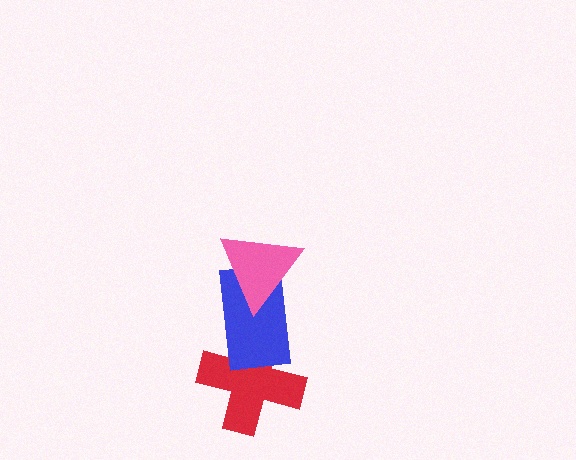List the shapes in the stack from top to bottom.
From top to bottom: the pink triangle, the blue rectangle, the red cross.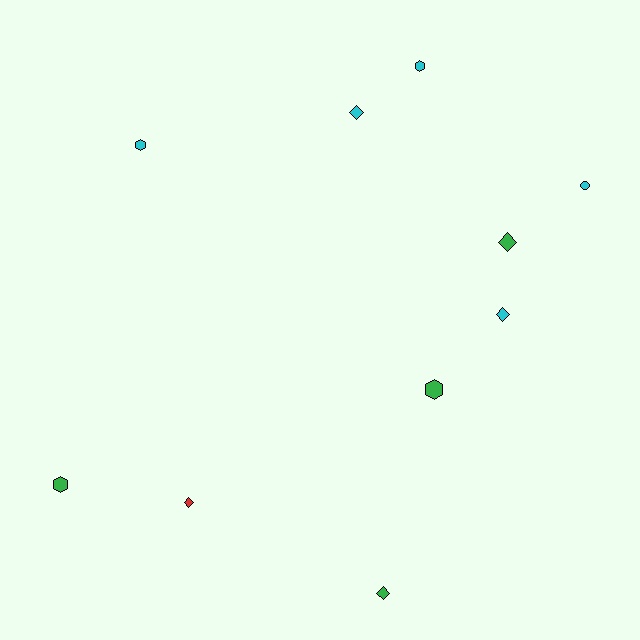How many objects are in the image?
There are 10 objects.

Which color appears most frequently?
Cyan, with 5 objects.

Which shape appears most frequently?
Diamond, with 5 objects.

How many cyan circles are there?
There is 1 cyan circle.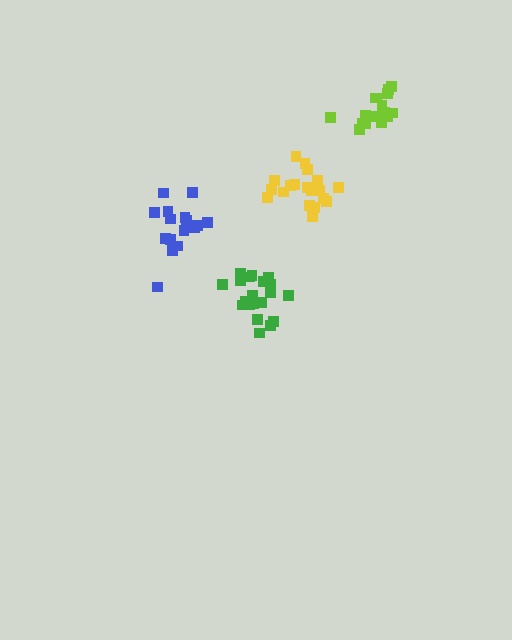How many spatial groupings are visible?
There are 4 spatial groupings.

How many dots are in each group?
Group 1: 16 dots, Group 2: 20 dots, Group 3: 20 dots, Group 4: 17 dots (73 total).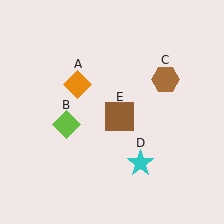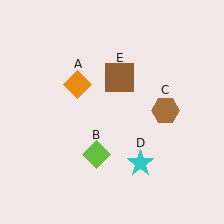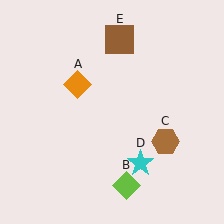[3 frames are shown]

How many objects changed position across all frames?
3 objects changed position: lime diamond (object B), brown hexagon (object C), brown square (object E).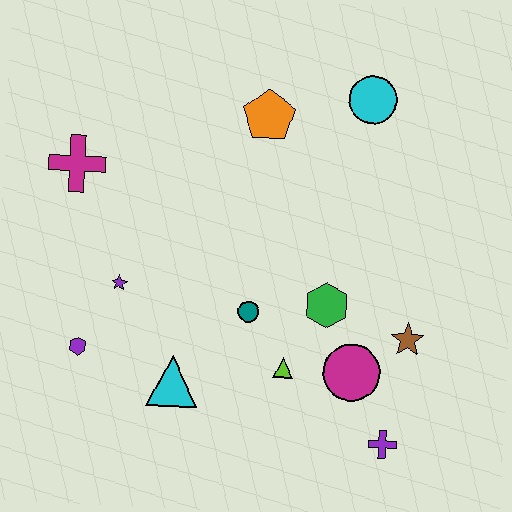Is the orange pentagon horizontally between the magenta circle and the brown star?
No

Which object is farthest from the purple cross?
The magenta cross is farthest from the purple cross.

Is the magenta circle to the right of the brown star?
No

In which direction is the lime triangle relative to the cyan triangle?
The lime triangle is to the right of the cyan triangle.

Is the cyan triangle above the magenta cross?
No